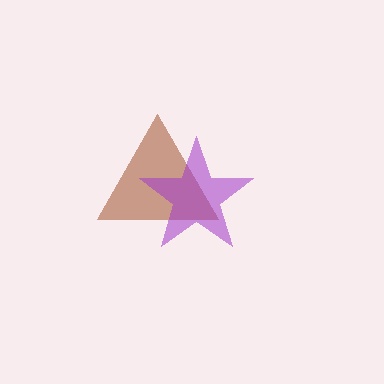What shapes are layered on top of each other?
The layered shapes are: a brown triangle, a purple star.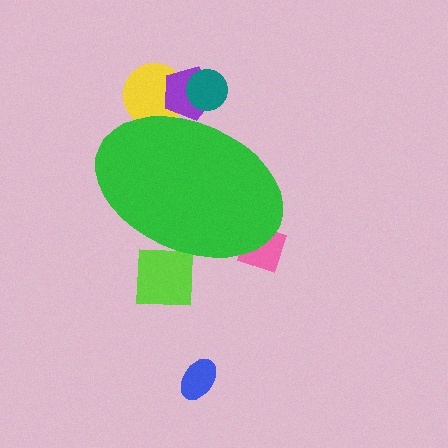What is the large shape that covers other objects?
A green ellipse.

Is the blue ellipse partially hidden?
No, the blue ellipse is fully visible.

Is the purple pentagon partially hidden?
Yes, the purple pentagon is partially hidden behind the green ellipse.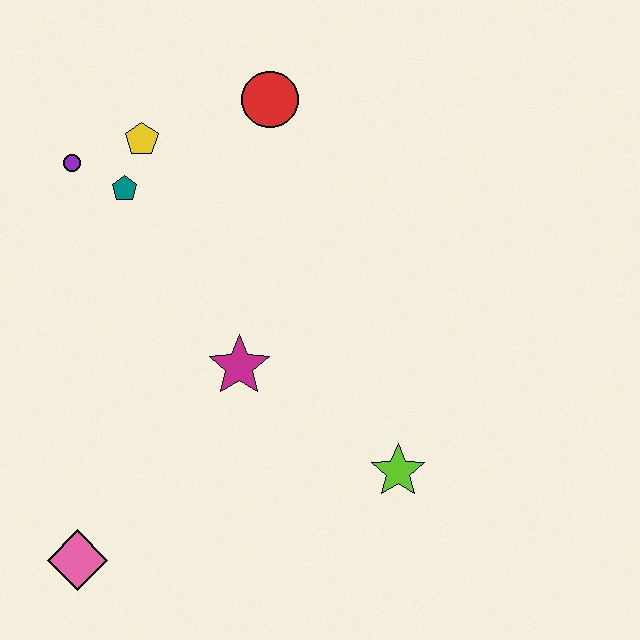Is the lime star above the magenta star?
No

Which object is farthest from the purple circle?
The lime star is farthest from the purple circle.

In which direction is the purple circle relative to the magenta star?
The purple circle is above the magenta star.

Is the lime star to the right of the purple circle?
Yes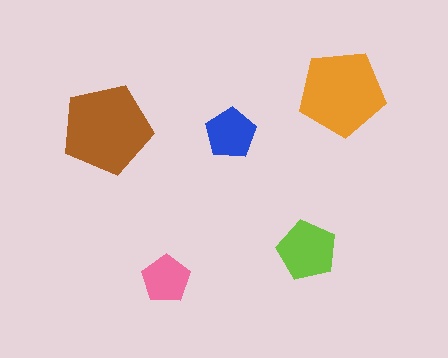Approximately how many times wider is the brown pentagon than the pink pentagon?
About 2 times wider.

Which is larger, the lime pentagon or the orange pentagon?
The orange one.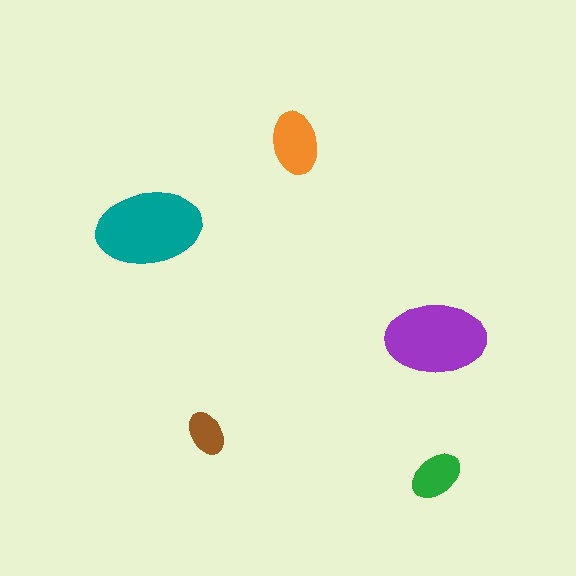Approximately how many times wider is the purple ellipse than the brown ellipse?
About 2.5 times wider.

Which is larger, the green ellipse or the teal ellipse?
The teal one.